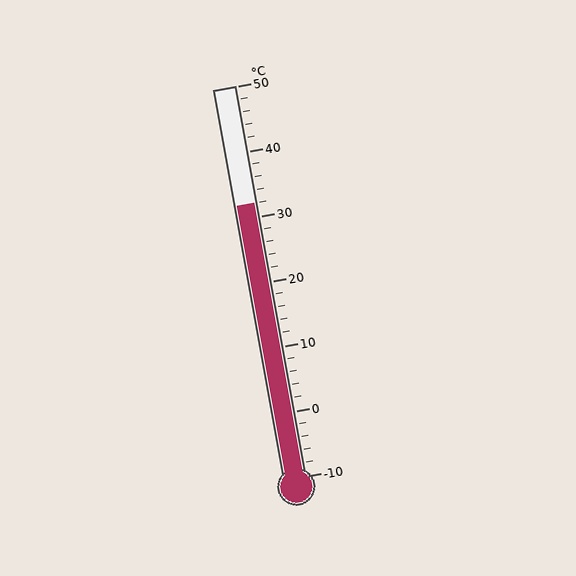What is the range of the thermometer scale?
The thermometer scale ranges from -10°C to 50°C.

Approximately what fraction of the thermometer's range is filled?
The thermometer is filled to approximately 70% of its range.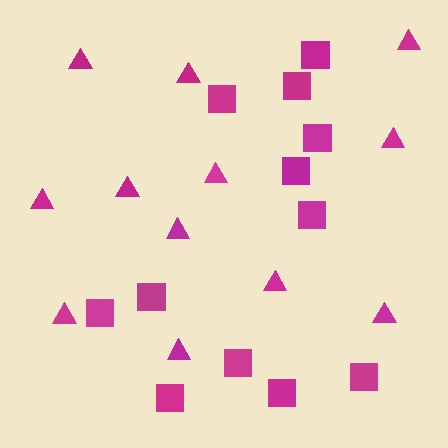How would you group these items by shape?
There are 2 groups: one group of triangles (12) and one group of squares (12).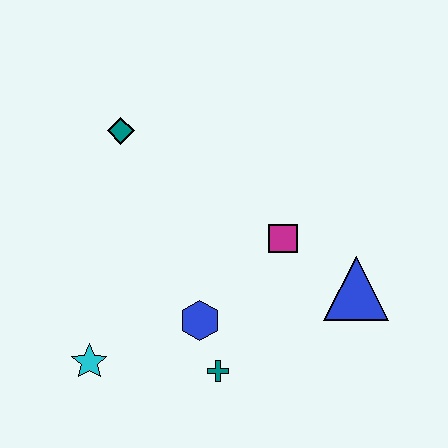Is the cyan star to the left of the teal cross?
Yes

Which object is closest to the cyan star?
The blue hexagon is closest to the cyan star.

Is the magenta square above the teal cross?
Yes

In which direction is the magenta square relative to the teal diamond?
The magenta square is to the right of the teal diamond.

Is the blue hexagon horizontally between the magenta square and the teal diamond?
Yes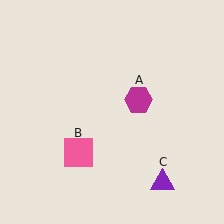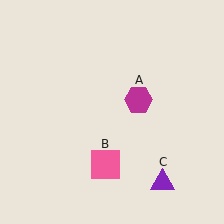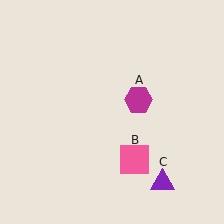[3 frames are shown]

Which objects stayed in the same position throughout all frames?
Magenta hexagon (object A) and purple triangle (object C) remained stationary.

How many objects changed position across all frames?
1 object changed position: pink square (object B).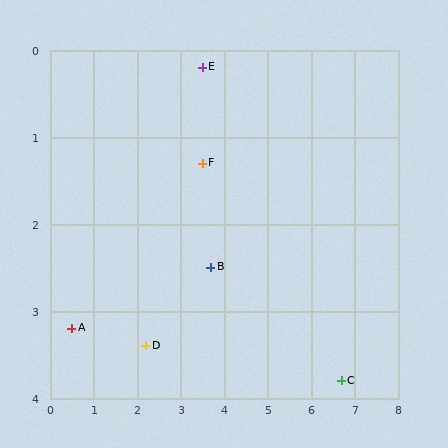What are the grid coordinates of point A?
Point A is at approximately (0.5, 3.2).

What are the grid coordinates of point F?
Point F is at approximately (3.5, 1.3).